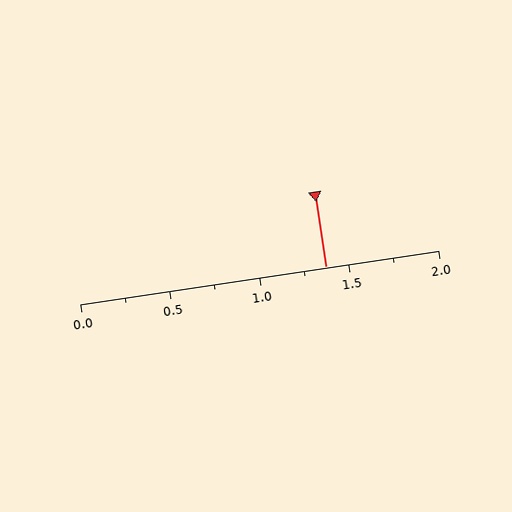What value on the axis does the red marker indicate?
The marker indicates approximately 1.38.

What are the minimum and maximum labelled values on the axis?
The axis runs from 0.0 to 2.0.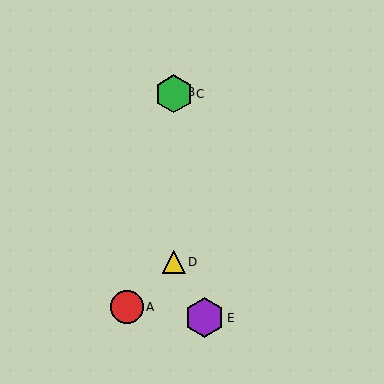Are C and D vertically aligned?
Yes, both are at x≈174.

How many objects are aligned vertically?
3 objects (B, C, D) are aligned vertically.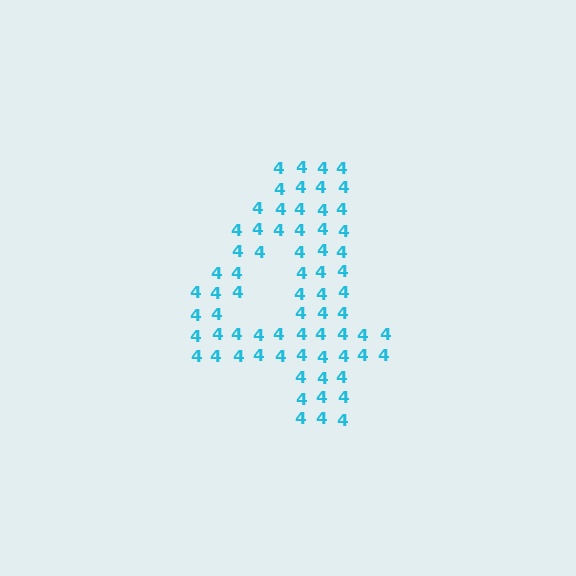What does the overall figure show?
The overall figure shows the digit 4.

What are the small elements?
The small elements are digit 4's.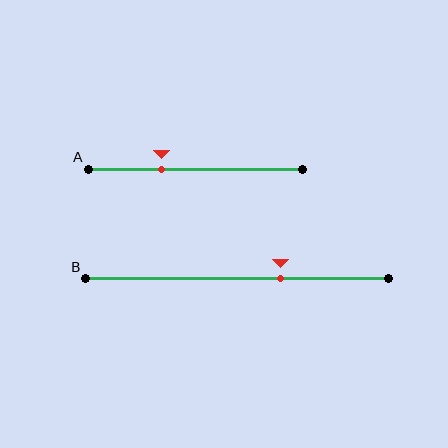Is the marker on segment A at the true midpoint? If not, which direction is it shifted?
No, the marker on segment A is shifted to the left by about 16% of the segment length.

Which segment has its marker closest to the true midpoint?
Segment B has its marker closest to the true midpoint.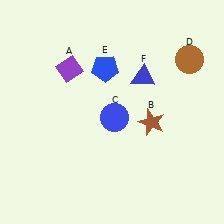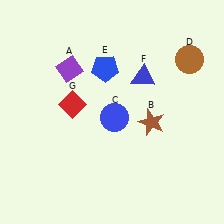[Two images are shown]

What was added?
A red diamond (G) was added in Image 2.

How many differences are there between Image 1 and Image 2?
There is 1 difference between the two images.